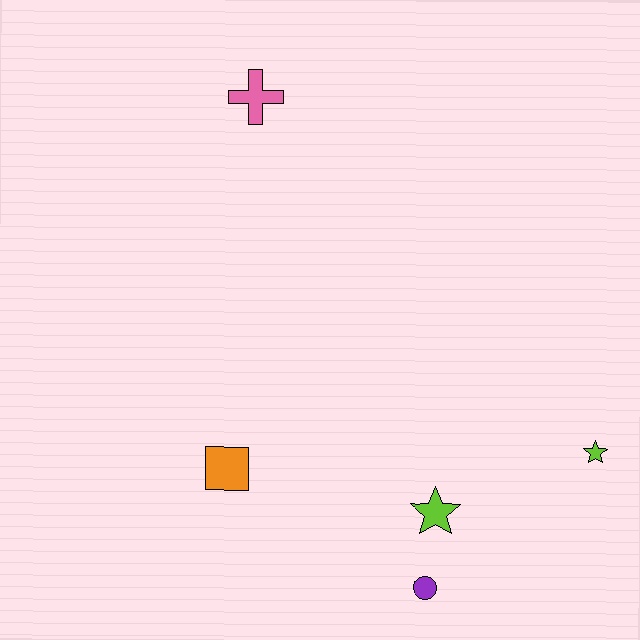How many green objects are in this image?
There are no green objects.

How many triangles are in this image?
There are no triangles.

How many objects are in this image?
There are 5 objects.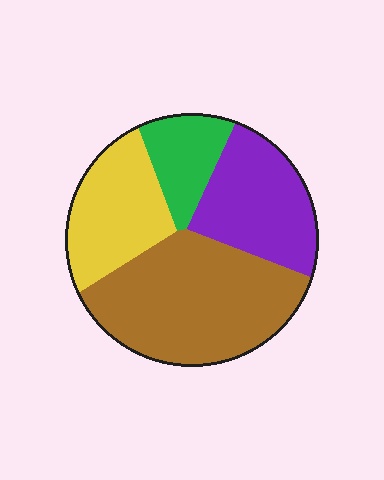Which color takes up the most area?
Brown, at roughly 40%.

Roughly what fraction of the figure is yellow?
Yellow covers around 20% of the figure.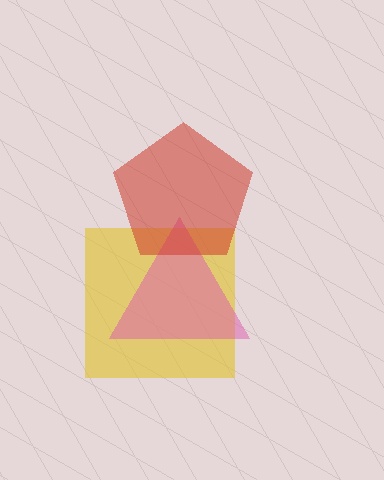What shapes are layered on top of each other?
The layered shapes are: a yellow square, a pink triangle, a red pentagon.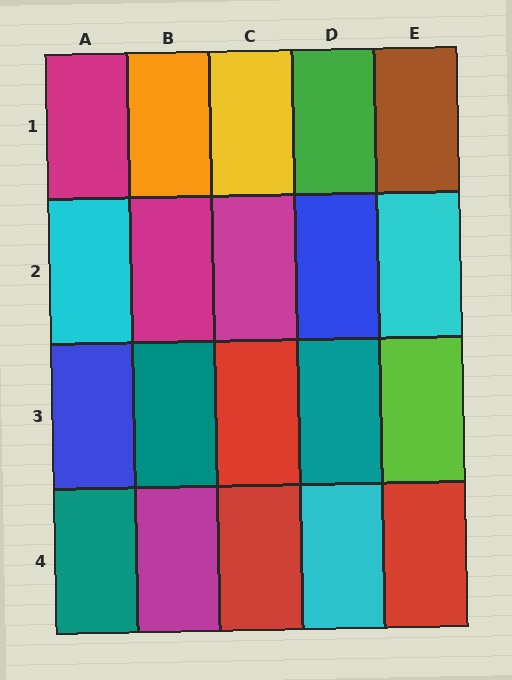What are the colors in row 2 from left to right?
Cyan, magenta, magenta, blue, cyan.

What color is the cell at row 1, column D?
Green.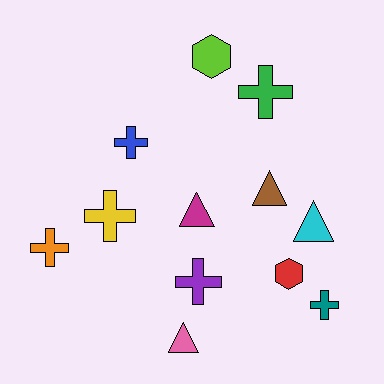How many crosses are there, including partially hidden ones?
There are 6 crosses.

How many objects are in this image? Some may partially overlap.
There are 12 objects.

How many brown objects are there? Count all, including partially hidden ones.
There is 1 brown object.